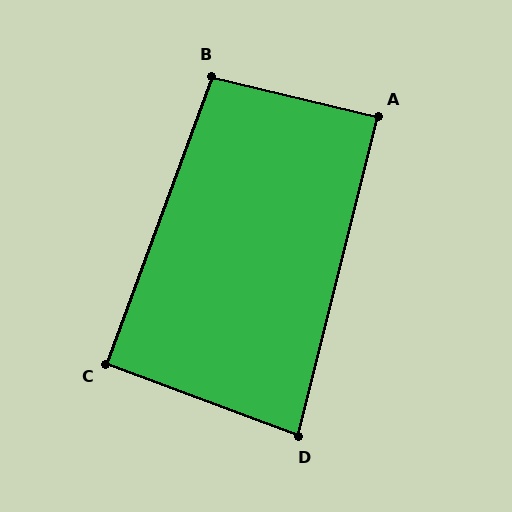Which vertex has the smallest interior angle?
D, at approximately 83 degrees.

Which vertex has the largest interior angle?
B, at approximately 97 degrees.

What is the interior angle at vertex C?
Approximately 90 degrees (approximately right).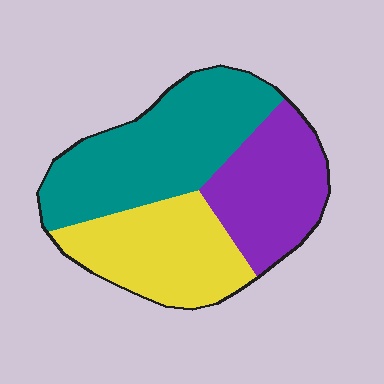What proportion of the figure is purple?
Purple takes up between a sixth and a third of the figure.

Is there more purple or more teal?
Teal.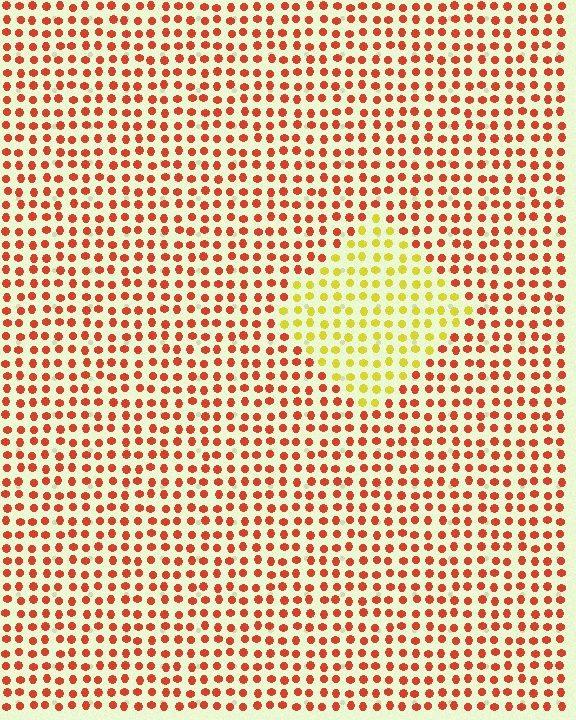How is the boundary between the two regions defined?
The boundary is defined purely by a slight shift in hue (about 52 degrees). Spacing, size, and orientation are identical on both sides.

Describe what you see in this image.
The image is filled with small red elements in a uniform arrangement. A diamond-shaped region is visible where the elements are tinted to a slightly different hue, forming a subtle color boundary.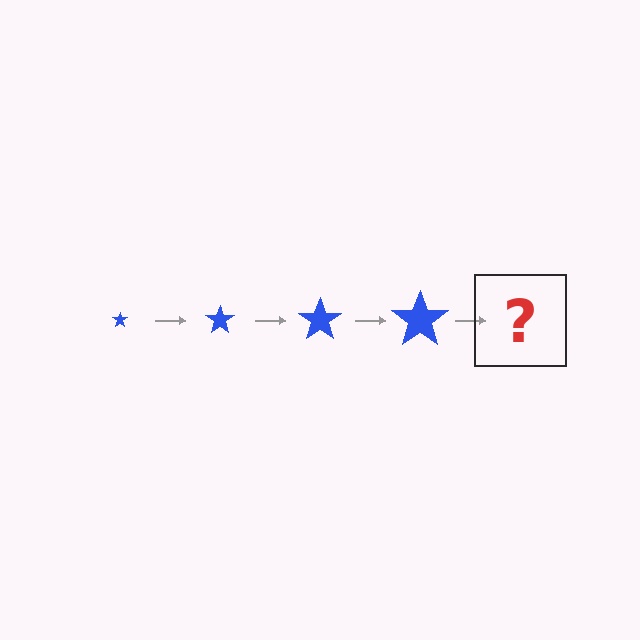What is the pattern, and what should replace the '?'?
The pattern is that the star gets progressively larger each step. The '?' should be a blue star, larger than the previous one.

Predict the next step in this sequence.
The next step is a blue star, larger than the previous one.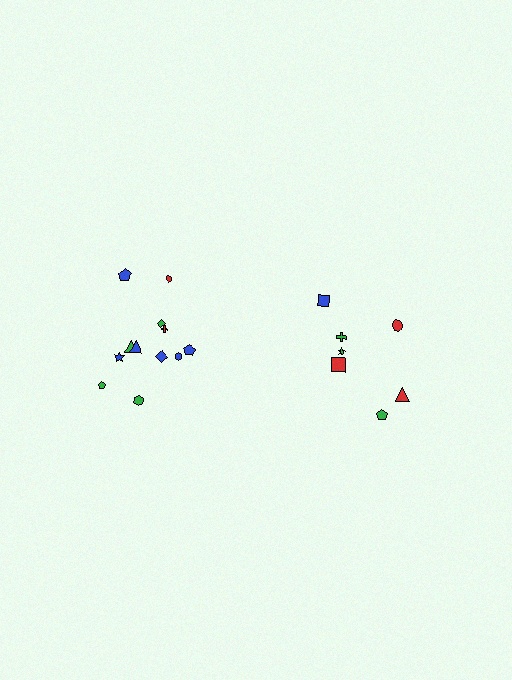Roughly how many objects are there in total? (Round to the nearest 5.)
Roughly 20 objects in total.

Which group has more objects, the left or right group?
The left group.